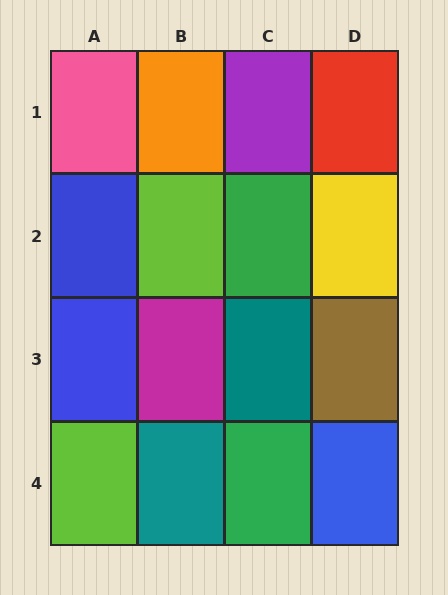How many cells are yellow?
1 cell is yellow.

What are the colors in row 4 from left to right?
Lime, teal, green, blue.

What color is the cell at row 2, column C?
Green.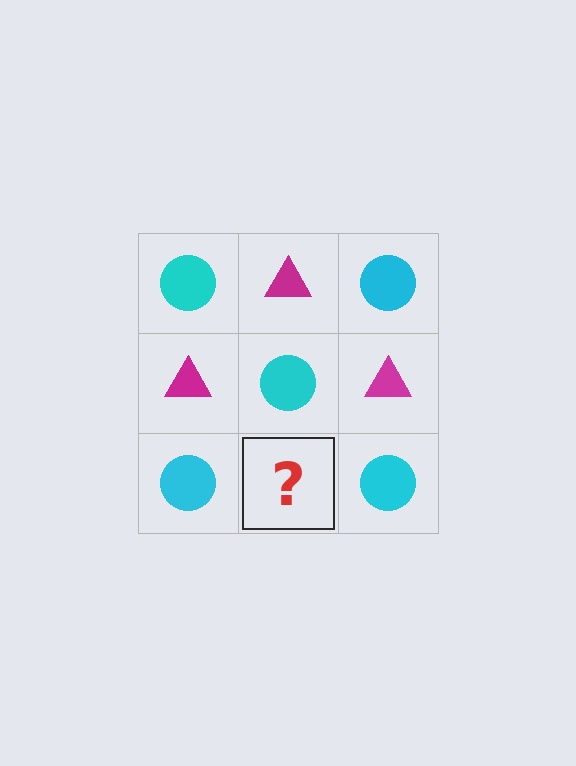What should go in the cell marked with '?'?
The missing cell should contain a magenta triangle.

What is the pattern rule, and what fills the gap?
The rule is that it alternates cyan circle and magenta triangle in a checkerboard pattern. The gap should be filled with a magenta triangle.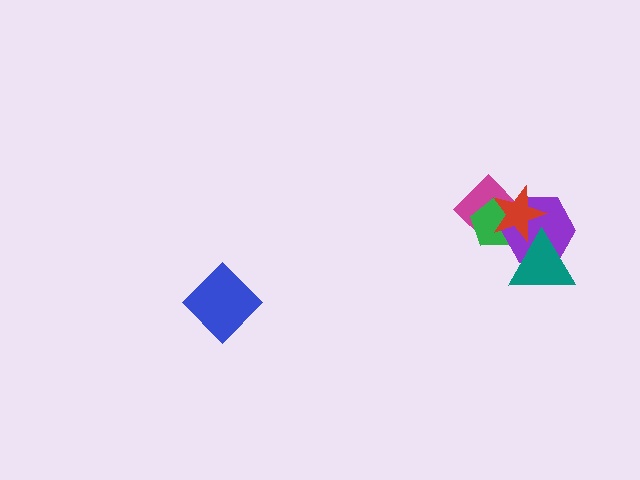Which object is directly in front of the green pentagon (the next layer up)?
The purple hexagon is directly in front of the green pentagon.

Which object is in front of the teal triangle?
The red star is in front of the teal triangle.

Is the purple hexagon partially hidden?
Yes, it is partially covered by another shape.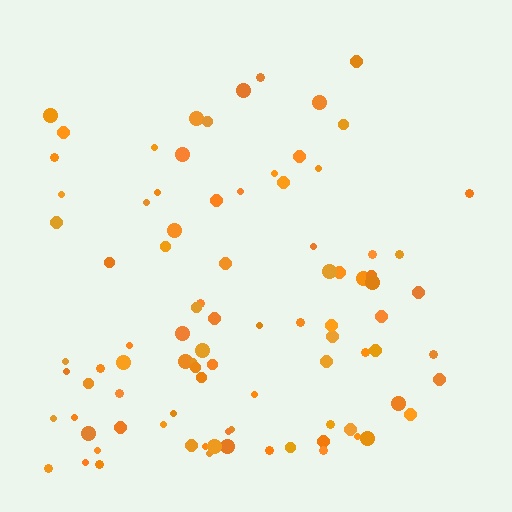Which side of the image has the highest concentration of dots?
The bottom.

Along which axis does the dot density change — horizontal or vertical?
Vertical.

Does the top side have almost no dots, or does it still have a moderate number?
Still a moderate number, just noticeably fewer than the bottom.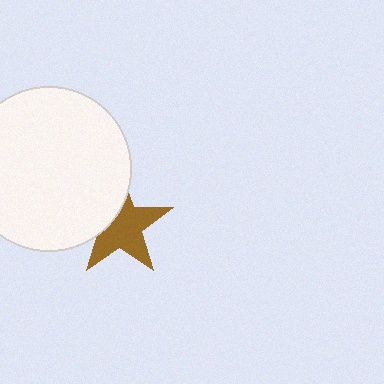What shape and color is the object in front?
The object in front is a white circle.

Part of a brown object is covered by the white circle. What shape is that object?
It is a star.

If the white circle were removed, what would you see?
You would see the complete brown star.